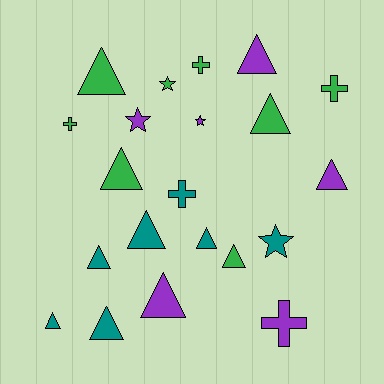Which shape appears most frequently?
Triangle, with 12 objects.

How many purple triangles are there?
There are 3 purple triangles.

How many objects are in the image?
There are 21 objects.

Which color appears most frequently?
Green, with 8 objects.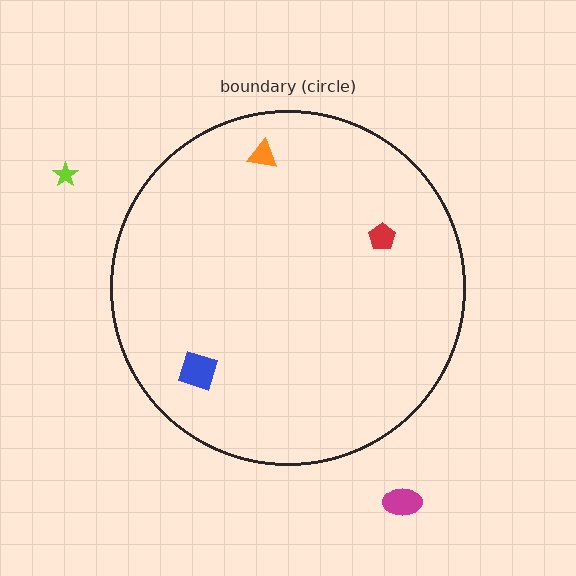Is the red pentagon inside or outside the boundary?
Inside.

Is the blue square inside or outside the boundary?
Inside.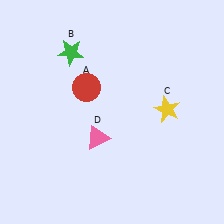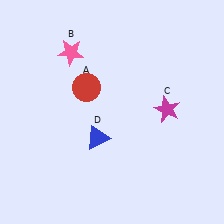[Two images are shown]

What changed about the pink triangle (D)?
In Image 1, D is pink. In Image 2, it changed to blue.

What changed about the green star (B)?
In Image 1, B is green. In Image 2, it changed to pink.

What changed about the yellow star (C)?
In Image 1, C is yellow. In Image 2, it changed to magenta.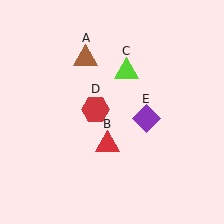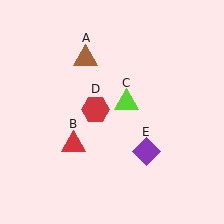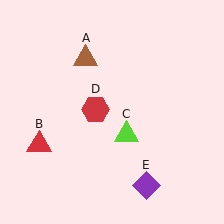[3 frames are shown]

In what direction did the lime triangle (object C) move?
The lime triangle (object C) moved down.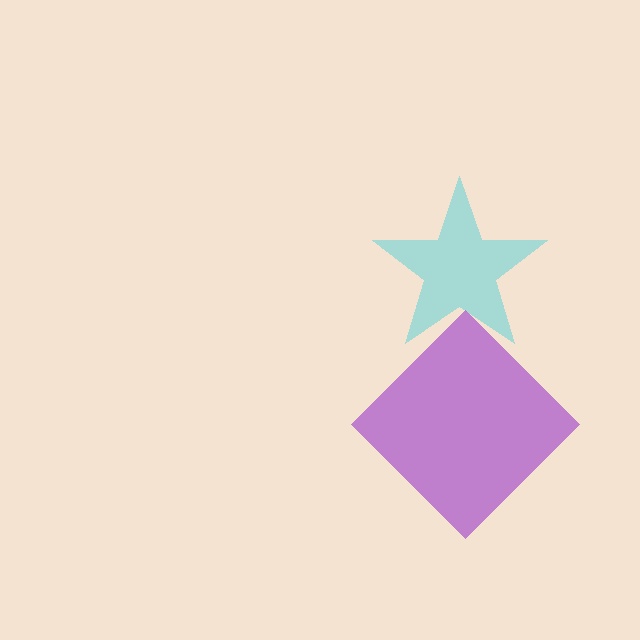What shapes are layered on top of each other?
The layered shapes are: a cyan star, a purple diamond.